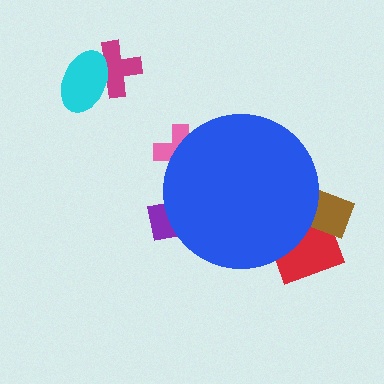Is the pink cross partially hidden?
Yes, the pink cross is partially hidden behind the blue circle.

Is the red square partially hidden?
Yes, the red square is partially hidden behind the blue circle.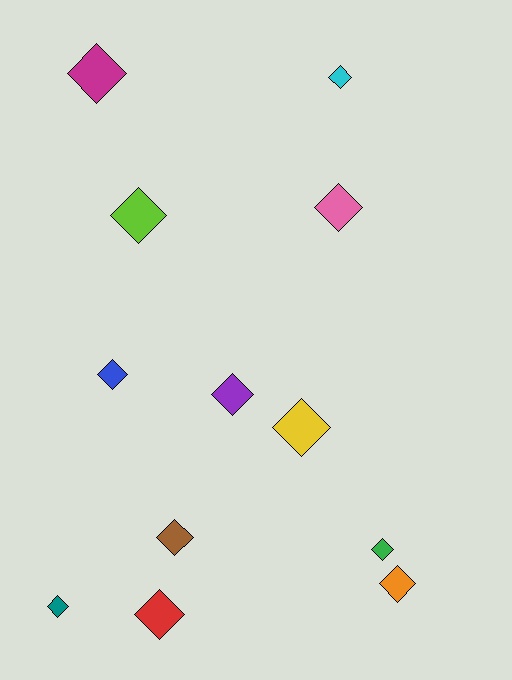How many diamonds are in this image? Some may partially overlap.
There are 12 diamonds.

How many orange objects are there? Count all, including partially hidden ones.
There is 1 orange object.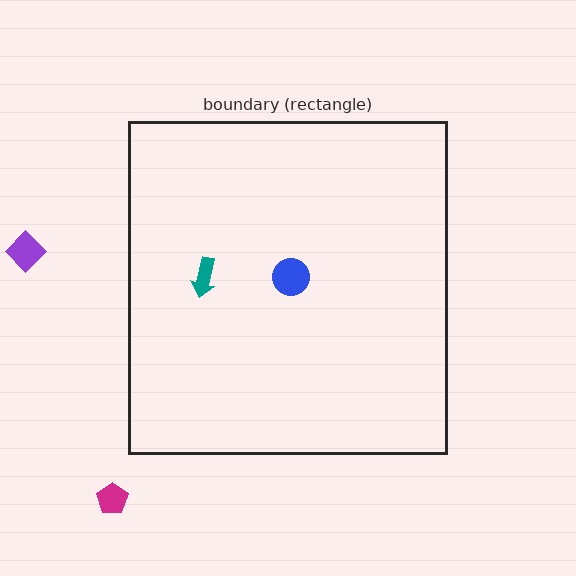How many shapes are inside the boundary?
2 inside, 2 outside.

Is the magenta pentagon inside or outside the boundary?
Outside.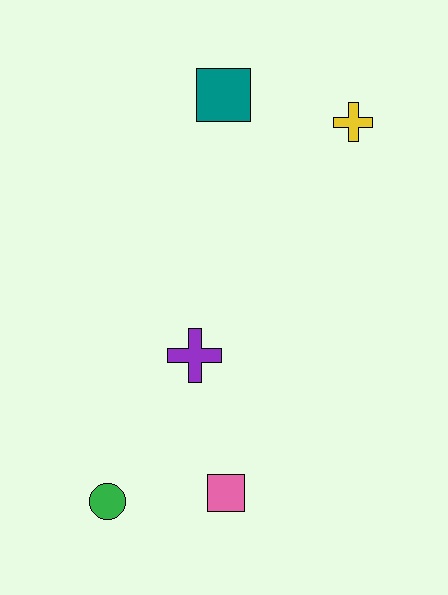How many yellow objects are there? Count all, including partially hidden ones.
There is 1 yellow object.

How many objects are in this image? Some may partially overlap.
There are 5 objects.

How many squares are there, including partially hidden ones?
There are 2 squares.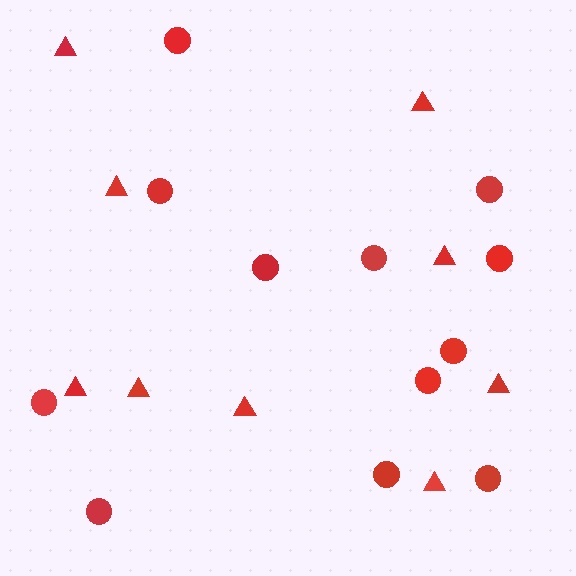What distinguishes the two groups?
There are 2 groups: one group of circles (12) and one group of triangles (9).